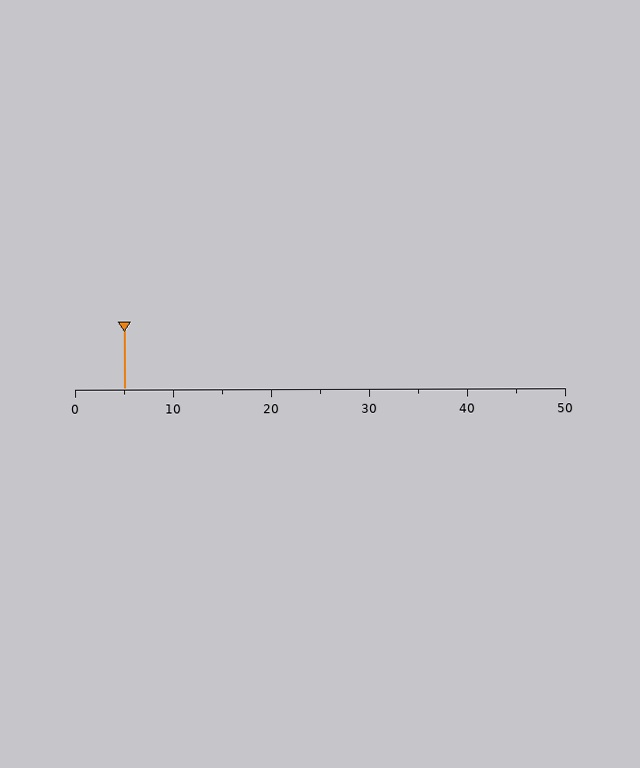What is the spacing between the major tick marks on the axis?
The major ticks are spaced 10 apart.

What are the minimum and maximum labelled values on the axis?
The axis runs from 0 to 50.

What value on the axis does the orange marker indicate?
The marker indicates approximately 5.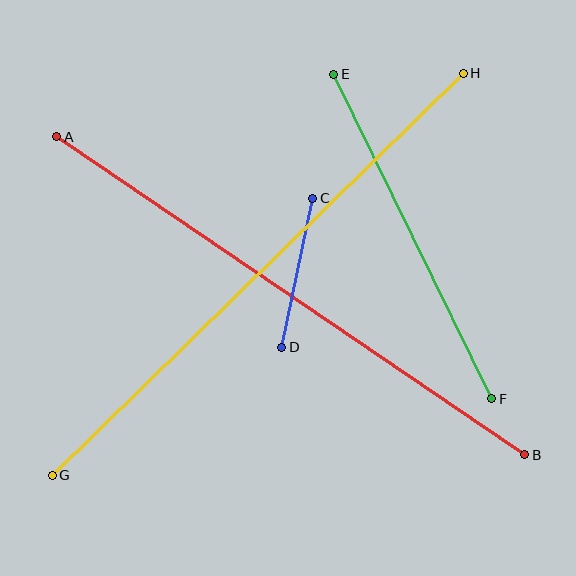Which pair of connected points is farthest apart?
Points G and H are farthest apart.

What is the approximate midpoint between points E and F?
The midpoint is at approximately (413, 236) pixels.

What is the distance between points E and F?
The distance is approximately 361 pixels.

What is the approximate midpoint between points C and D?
The midpoint is at approximately (297, 273) pixels.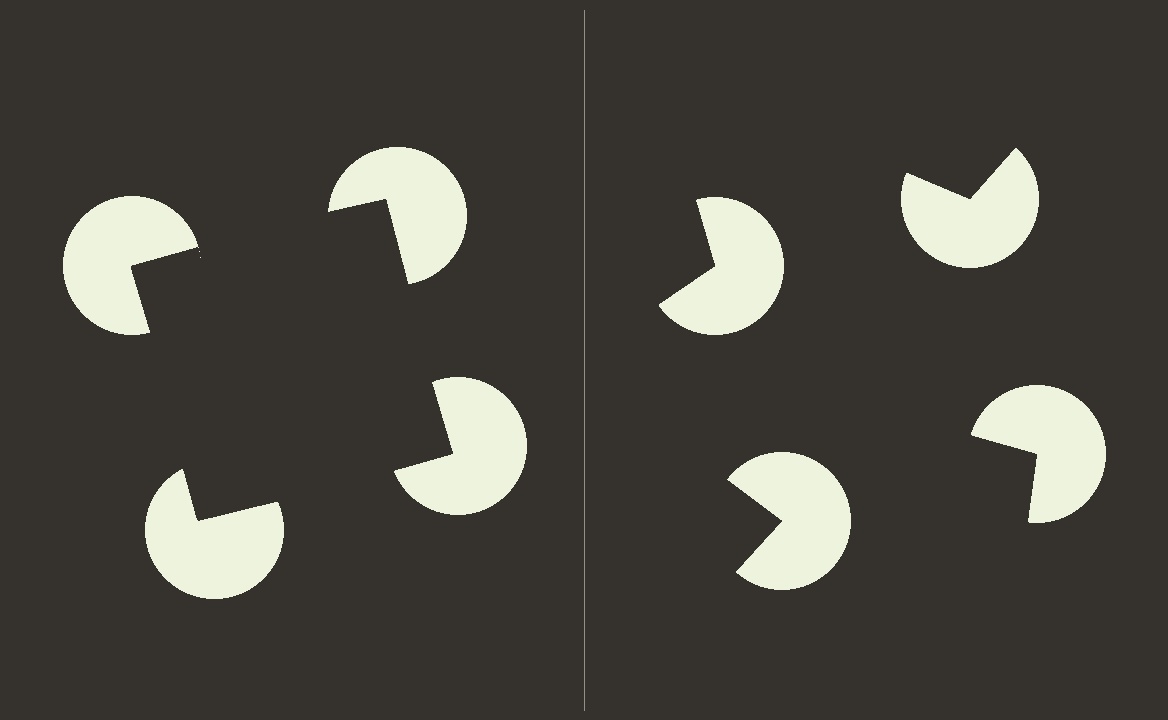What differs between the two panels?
The pac-man discs are positioned identically on both sides; only the wedge orientations differ. On the left they align to a square; on the right they are misaligned.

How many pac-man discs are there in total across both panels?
8 — 4 on each side.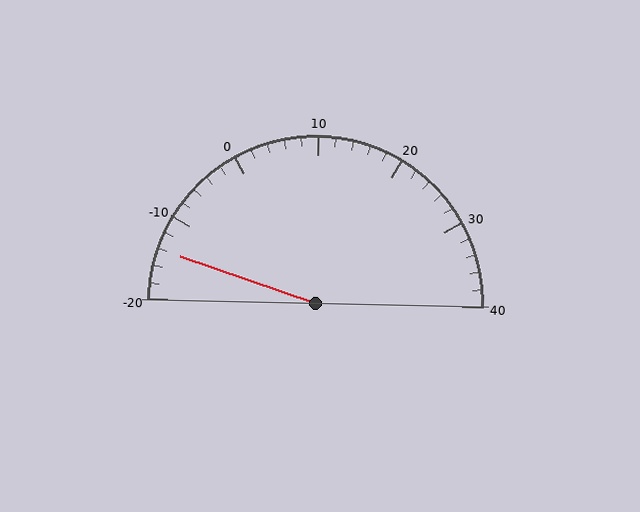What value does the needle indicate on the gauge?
The needle indicates approximately -14.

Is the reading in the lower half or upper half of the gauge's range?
The reading is in the lower half of the range (-20 to 40).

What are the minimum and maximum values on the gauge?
The gauge ranges from -20 to 40.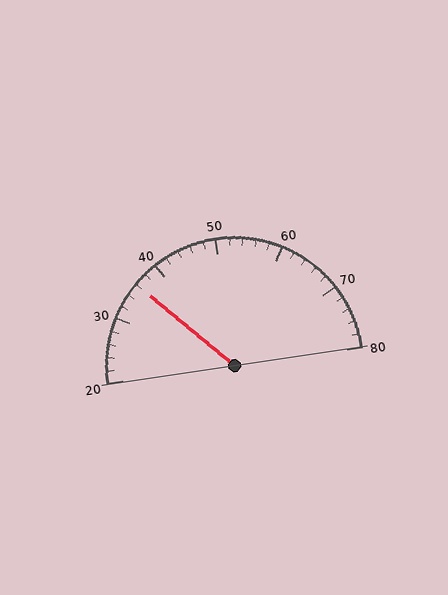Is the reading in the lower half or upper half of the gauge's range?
The reading is in the lower half of the range (20 to 80).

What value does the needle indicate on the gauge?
The needle indicates approximately 36.